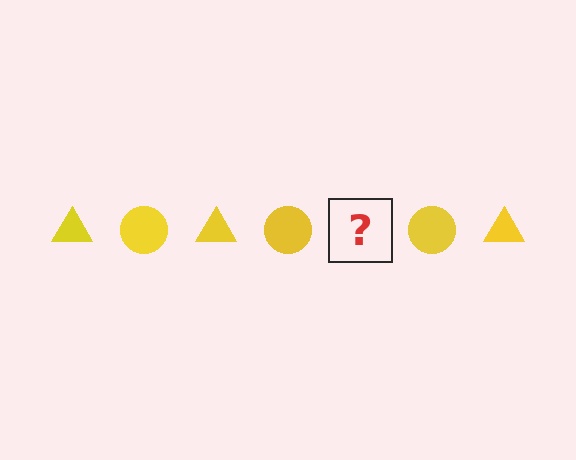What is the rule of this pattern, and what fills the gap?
The rule is that the pattern cycles through triangle, circle shapes in yellow. The gap should be filled with a yellow triangle.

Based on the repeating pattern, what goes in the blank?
The blank should be a yellow triangle.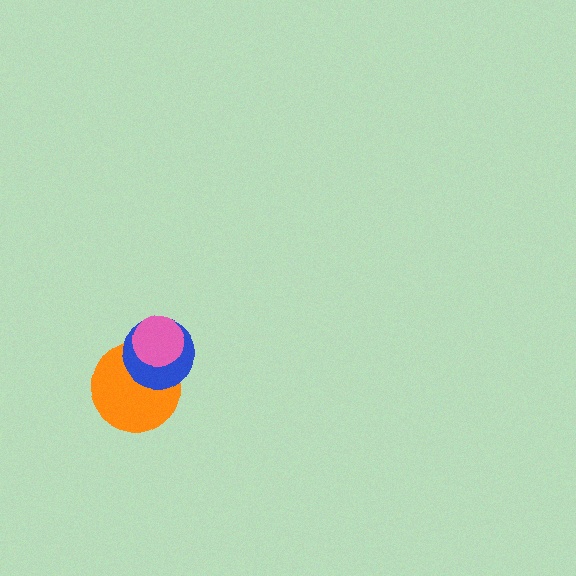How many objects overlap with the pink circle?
2 objects overlap with the pink circle.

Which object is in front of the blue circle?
The pink circle is in front of the blue circle.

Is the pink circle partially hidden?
No, no other shape covers it.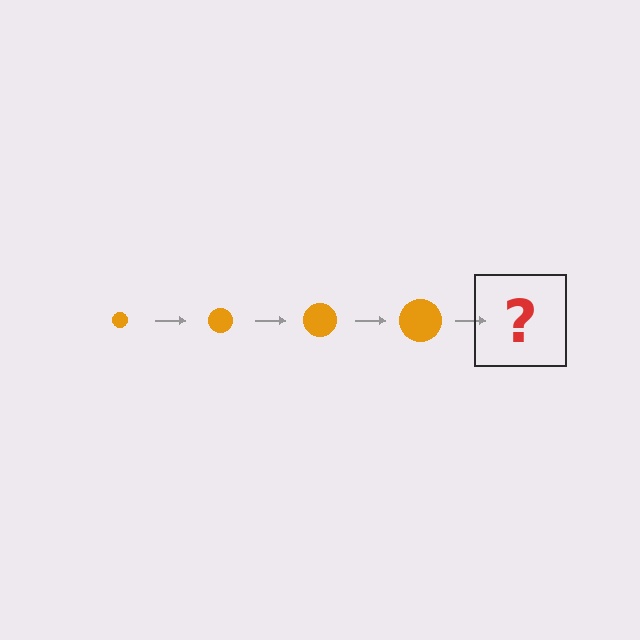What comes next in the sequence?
The next element should be an orange circle, larger than the previous one.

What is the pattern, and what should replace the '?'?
The pattern is that the circle gets progressively larger each step. The '?' should be an orange circle, larger than the previous one.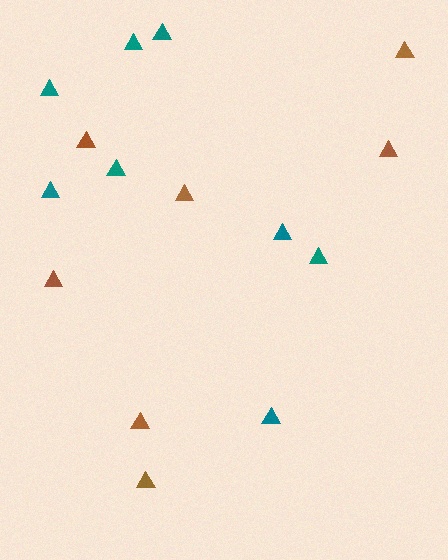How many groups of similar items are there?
There are 2 groups: one group of brown triangles (7) and one group of teal triangles (8).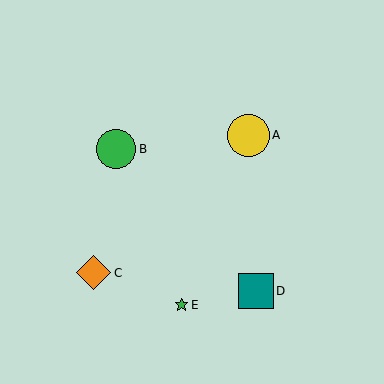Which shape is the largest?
The yellow circle (labeled A) is the largest.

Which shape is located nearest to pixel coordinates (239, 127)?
The yellow circle (labeled A) at (248, 135) is nearest to that location.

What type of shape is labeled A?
Shape A is a yellow circle.